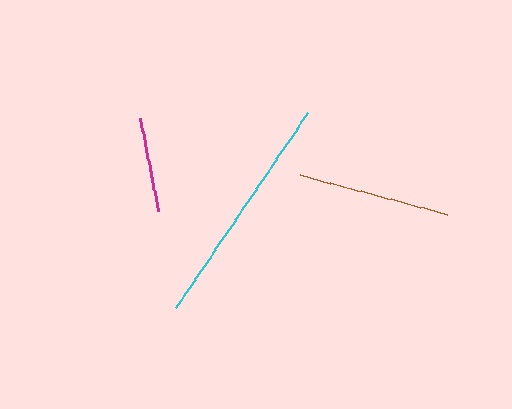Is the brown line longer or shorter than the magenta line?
The brown line is longer than the magenta line.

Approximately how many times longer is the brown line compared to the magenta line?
The brown line is approximately 1.6 times the length of the magenta line.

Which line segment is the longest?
The cyan line is the longest at approximately 235 pixels.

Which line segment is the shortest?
The magenta line is the shortest at approximately 95 pixels.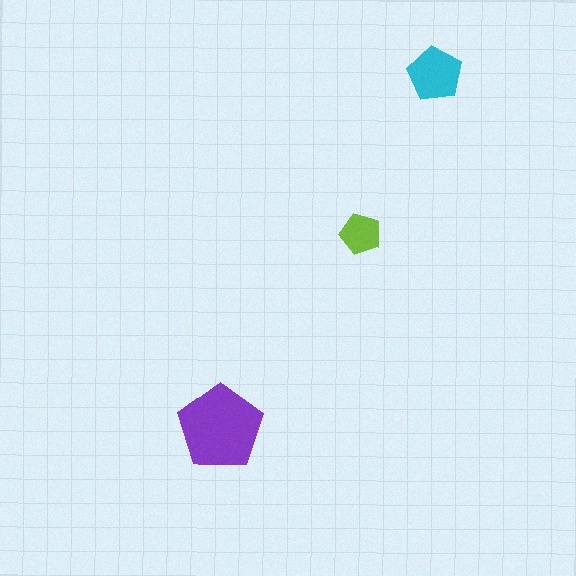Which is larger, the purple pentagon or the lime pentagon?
The purple one.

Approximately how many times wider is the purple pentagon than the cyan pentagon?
About 1.5 times wider.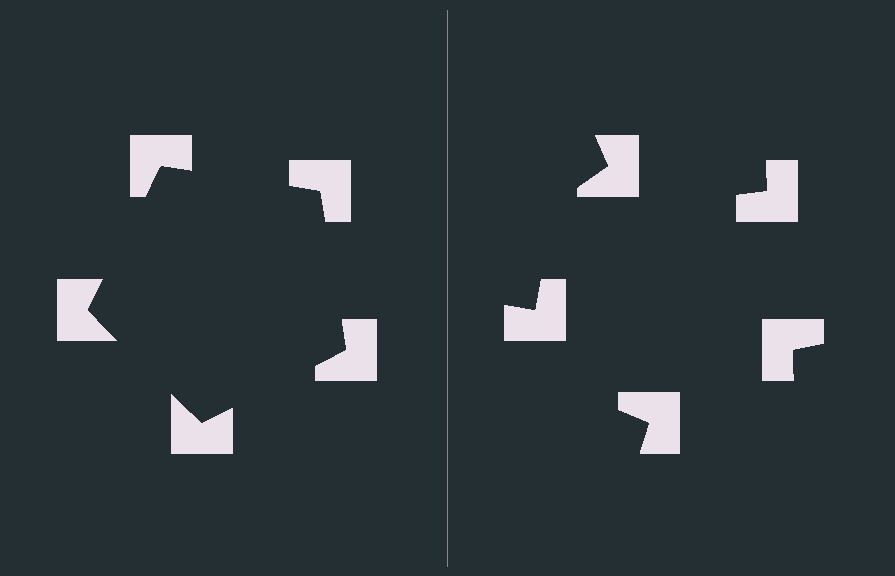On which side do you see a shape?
An illusory pentagon appears on the left side. On the right side the wedge cuts are rotated, so no coherent shape forms.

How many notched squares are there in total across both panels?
10 — 5 on each side.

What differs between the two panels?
The notched squares are positioned identically on both sides; only the wedge orientations differ. On the left they align to a pentagon; on the right they are misaligned.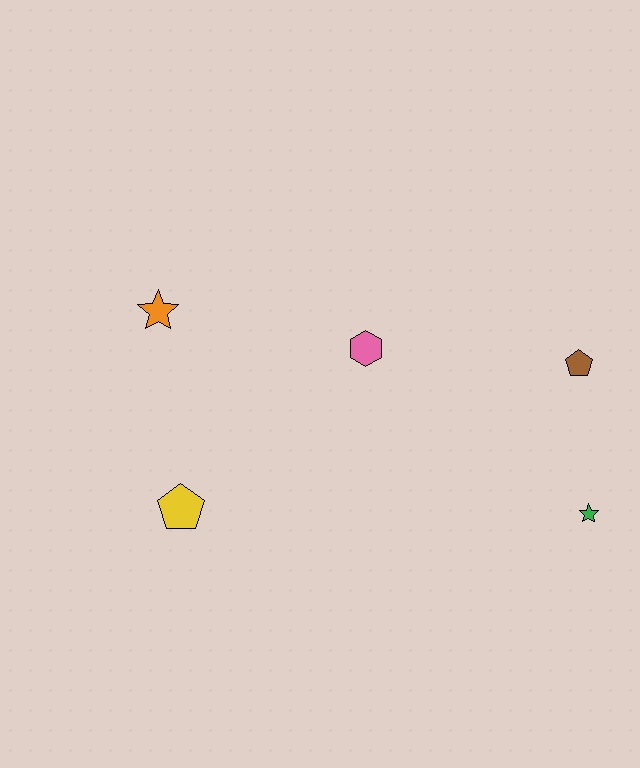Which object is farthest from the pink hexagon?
The green star is farthest from the pink hexagon.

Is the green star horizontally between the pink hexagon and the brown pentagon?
No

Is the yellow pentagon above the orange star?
No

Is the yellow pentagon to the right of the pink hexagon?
No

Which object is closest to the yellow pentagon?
The orange star is closest to the yellow pentagon.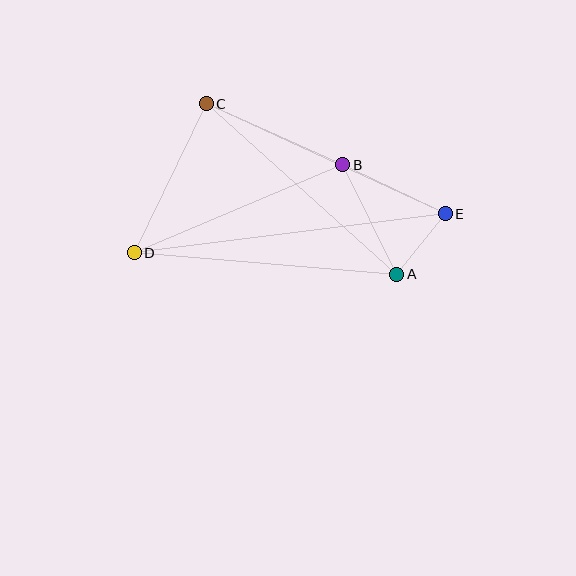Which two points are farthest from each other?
Points D and E are farthest from each other.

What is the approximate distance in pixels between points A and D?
The distance between A and D is approximately 263 pixels.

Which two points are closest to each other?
Points A and E are closest to each other.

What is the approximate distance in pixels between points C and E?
The distance between C and E is approximately 263 pixels.